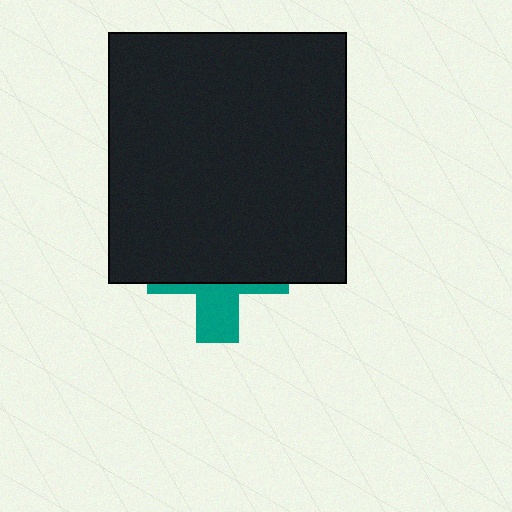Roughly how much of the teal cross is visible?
A small part of it is visible (roughly 35%).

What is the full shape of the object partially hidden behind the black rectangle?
The partially hidden object is a teal cross.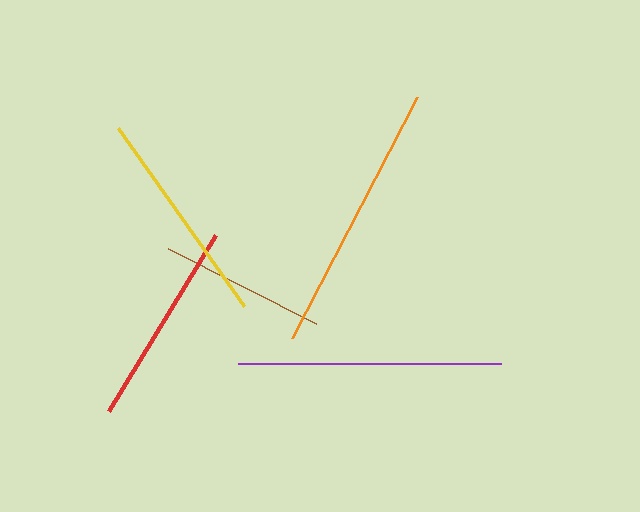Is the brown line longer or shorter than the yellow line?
The yellow line is longer than the brown line.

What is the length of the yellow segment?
The yellow segment is approximately 218 pixels long.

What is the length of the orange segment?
The orange segment is approximately 272 pixels long.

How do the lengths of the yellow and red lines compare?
The yellow and red lines are approximately the same length.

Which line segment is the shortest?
The brown line is the shortest at approximately 166 pixels.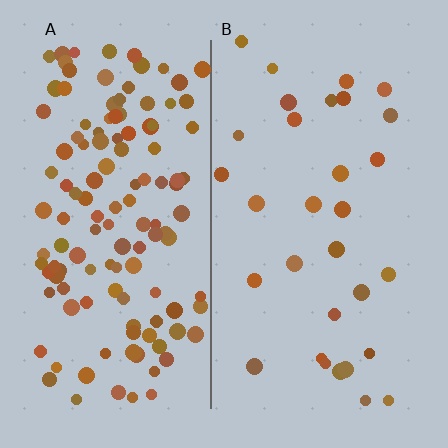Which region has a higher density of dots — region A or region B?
A (the left).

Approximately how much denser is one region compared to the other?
Approximately 4.1× — region A over region B.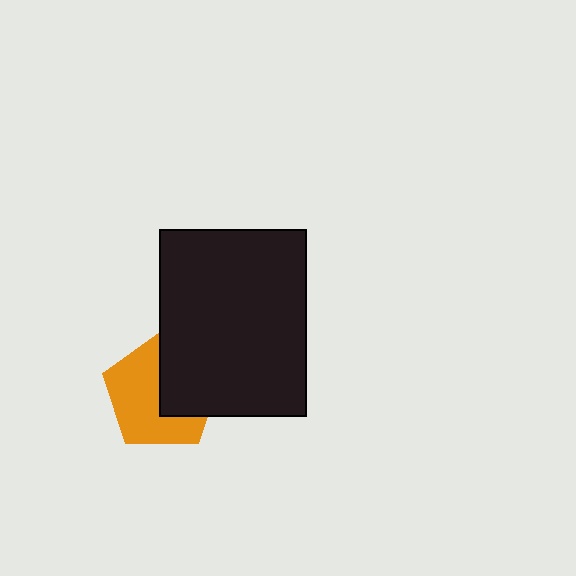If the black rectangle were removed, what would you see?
You would see the complete orange pentagon.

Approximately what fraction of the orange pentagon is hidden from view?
Roughly 41% of the orange pentagon is hidden behind the black rectangle.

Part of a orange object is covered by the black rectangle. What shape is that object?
It is a pentagon.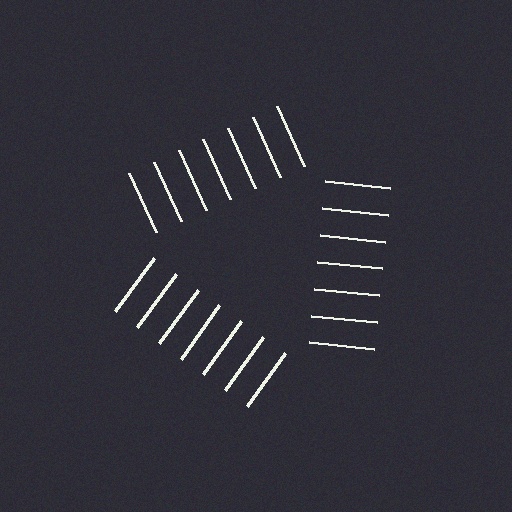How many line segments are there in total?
21 — 7 along each of the 3 edges.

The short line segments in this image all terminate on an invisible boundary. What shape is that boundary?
An illusory triangle — the line segments terminate on its edges but no continuous stroke is drawn.